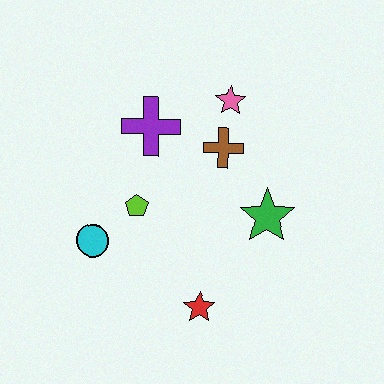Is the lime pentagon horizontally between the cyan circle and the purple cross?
Yes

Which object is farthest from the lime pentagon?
The pink star is farthest from the lime pentagon.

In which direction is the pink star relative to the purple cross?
The pink star is to the right of the purple cross.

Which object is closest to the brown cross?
The pink star is closest to the brown cross.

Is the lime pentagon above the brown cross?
No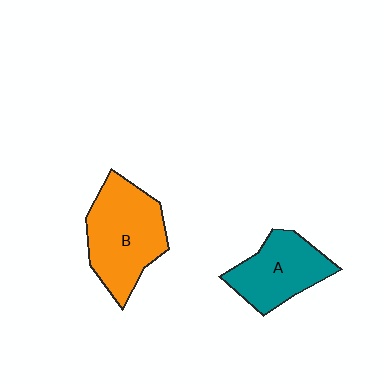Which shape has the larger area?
Shape B (orange).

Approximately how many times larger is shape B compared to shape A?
Approximately 1.3 times.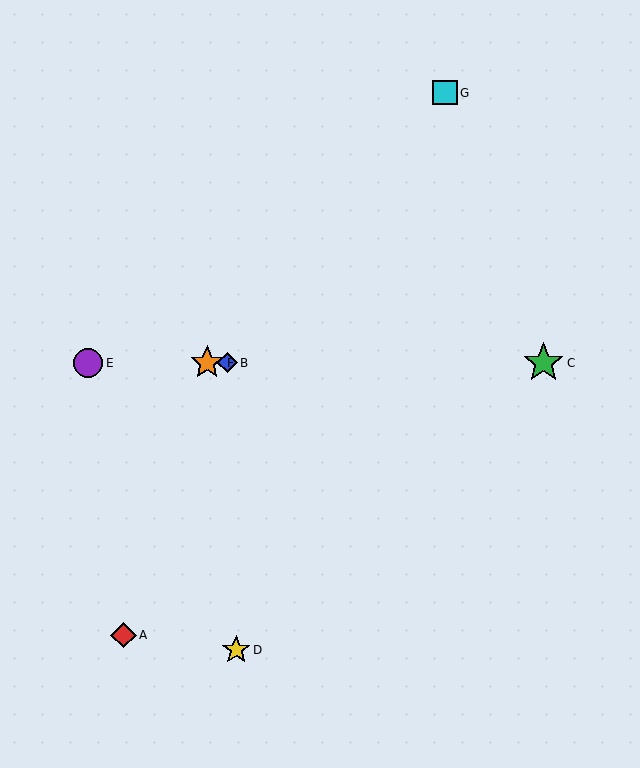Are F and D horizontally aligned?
No, F is at y≈363 and D is at y≈650.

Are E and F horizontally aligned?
Yes, both are at y≈363.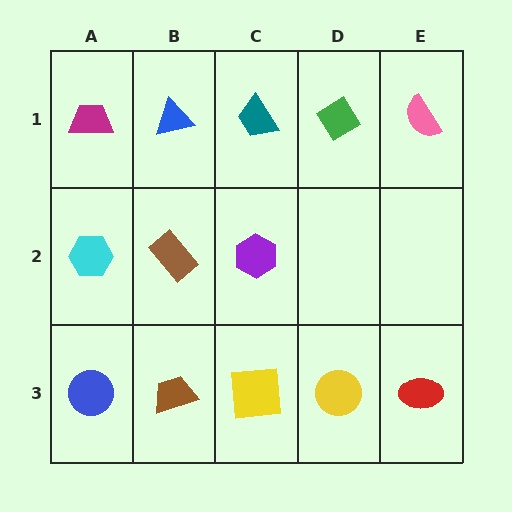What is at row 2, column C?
A purple hexagon.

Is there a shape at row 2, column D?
No, that cell is empty.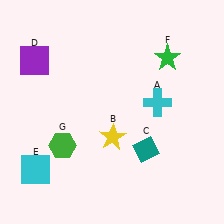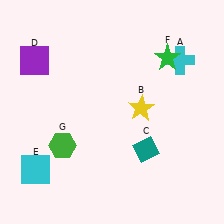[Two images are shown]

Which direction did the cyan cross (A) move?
The cyan cross (A) moved up.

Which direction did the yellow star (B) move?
The yellow star (B) moved up.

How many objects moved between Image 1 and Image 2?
2 objects moved between the two images.